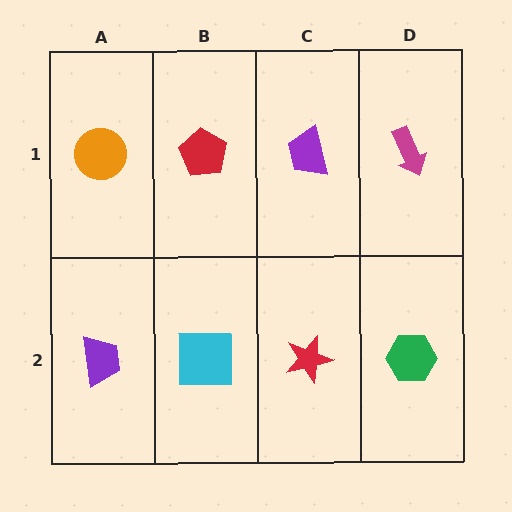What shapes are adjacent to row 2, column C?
A purple trapezoid (row 1, column C), a cyan square (row 2, column B), a green hexagon (row 2, column D).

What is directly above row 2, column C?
A purple trapezoid.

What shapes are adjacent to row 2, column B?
A red pentagon (row 1, column B), a purple trapezoid (row 2, column A), a red star (row 2, column C).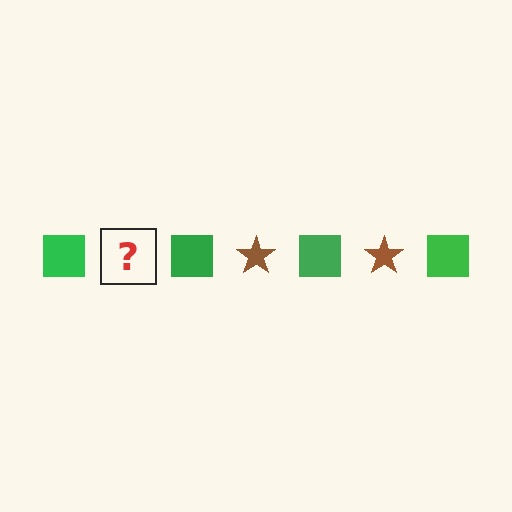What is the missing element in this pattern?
The missing element is a brown star.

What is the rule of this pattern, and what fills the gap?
The rule is that the pattern alternates between green square and brown star. The gap should be filled with a brown star.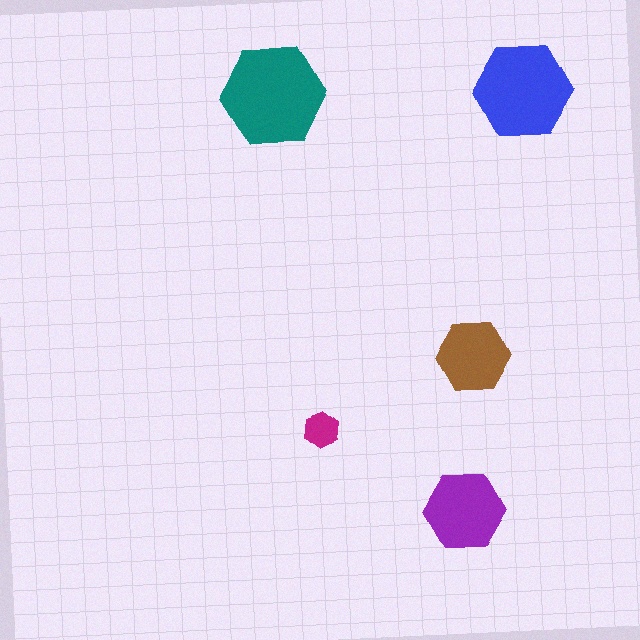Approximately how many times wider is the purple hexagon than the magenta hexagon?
About 2 times wider.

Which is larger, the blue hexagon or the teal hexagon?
The teal one.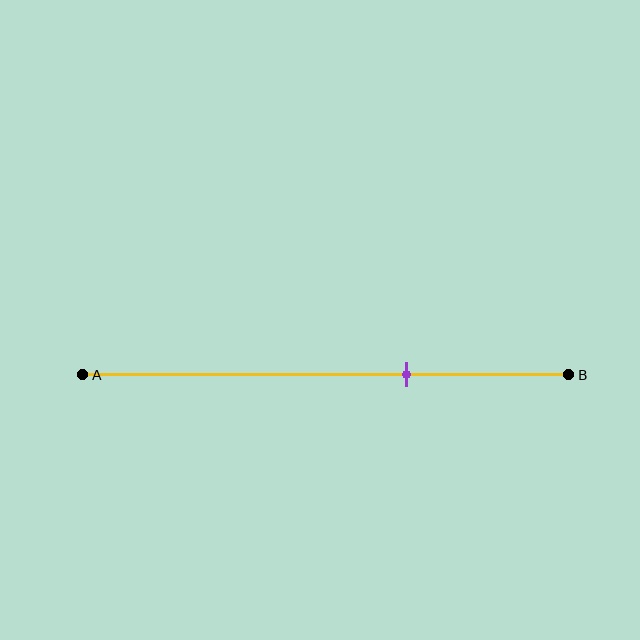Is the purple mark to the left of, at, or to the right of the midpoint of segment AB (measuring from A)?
The purple mark is to the right of the midpoint of segment AB.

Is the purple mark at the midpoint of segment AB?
No, the mark is at about 65% from A, not at the 50% midpoint.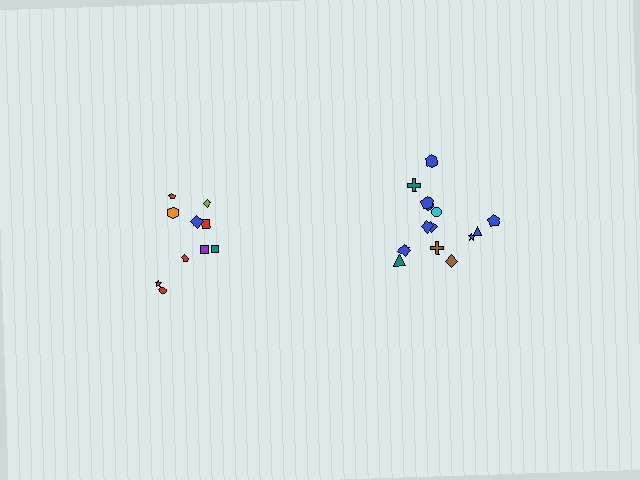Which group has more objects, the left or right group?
The right group.